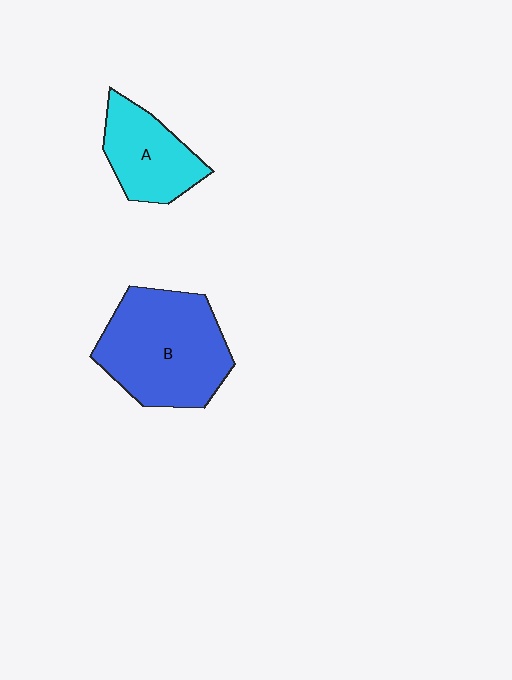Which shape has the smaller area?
Shape A (cyan).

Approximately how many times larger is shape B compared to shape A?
Approximately 1.8 times.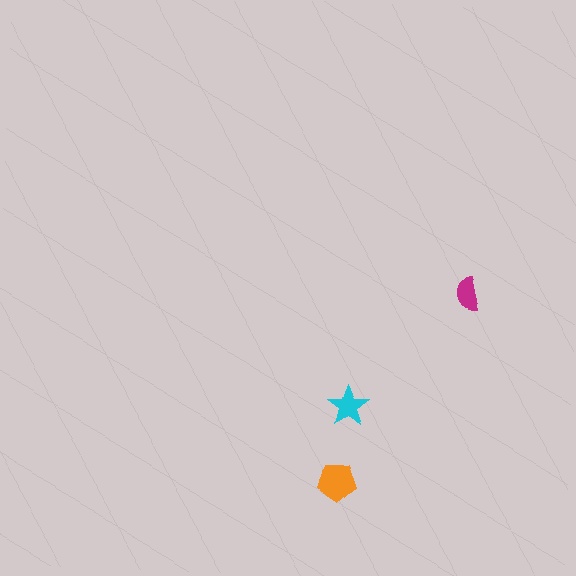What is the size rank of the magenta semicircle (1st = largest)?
3rd.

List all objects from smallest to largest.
The magenta semicircle, the cyan star, the orange pentagon.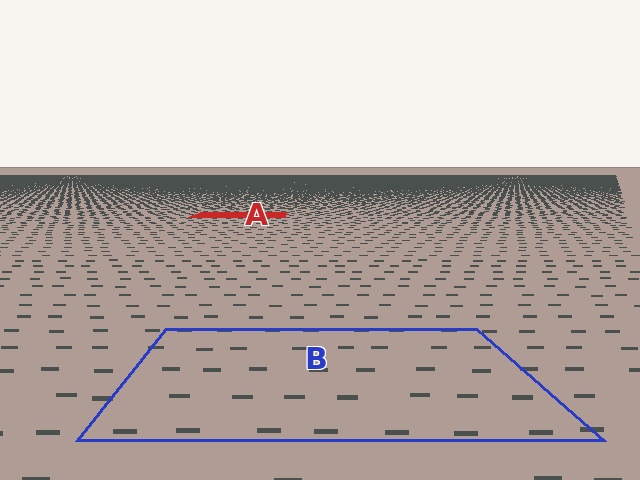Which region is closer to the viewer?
Region B is closer. The texture elements there are larger and more spread out.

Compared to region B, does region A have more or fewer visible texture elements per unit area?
Region A has more texture elements per unit area — they are packed more densely because it is farther away.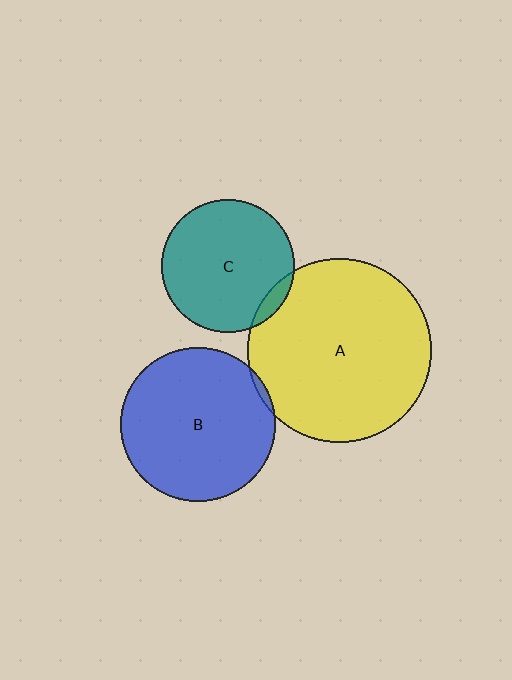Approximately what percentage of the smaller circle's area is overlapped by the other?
Approximately 5%.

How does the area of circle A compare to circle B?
Approximately 1.4 times.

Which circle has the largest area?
Circle A (yellow).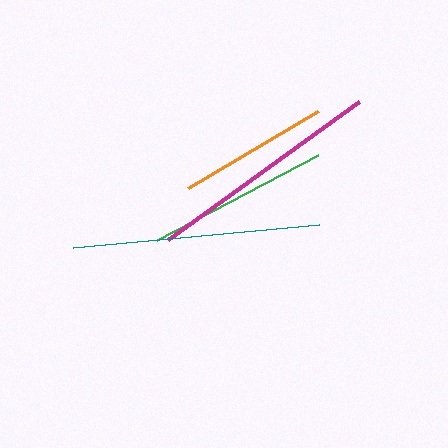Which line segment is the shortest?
The orange line is the shortest at approximately 152 pixels.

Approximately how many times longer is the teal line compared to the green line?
The teal line is approximately 1.4 times the length of the green line.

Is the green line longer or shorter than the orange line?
The green line is longer than the orange line.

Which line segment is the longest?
The teal line is the longest at approximately 247 pixels.